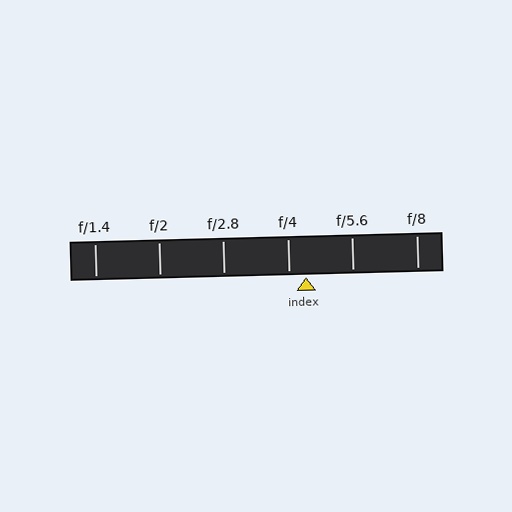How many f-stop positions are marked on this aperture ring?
There are 6 f-stop positions marked.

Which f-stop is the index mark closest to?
The index mark is closest to f/4.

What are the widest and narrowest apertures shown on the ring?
The widest aperture shown is f/1.4 and the narrowest is f/8.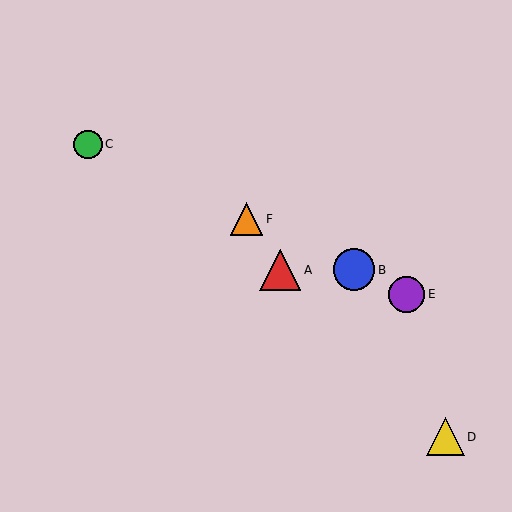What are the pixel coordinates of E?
Object E is at (407, 294).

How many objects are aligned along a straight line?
4 objects (B, C, E, F) are aligned along a straight line.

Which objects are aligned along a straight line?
Objects B, C, E, F are aligned along a straight line.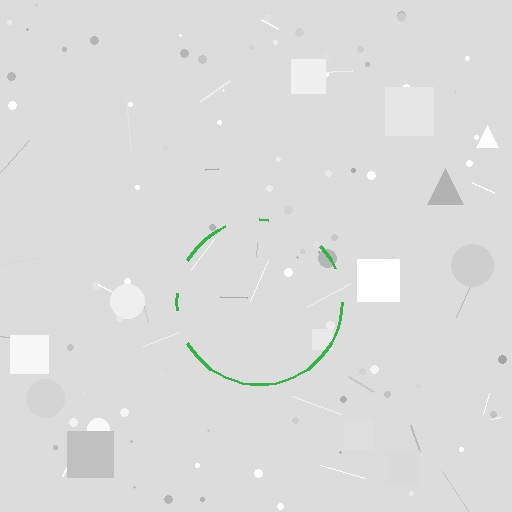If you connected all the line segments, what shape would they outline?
They would outline a circle.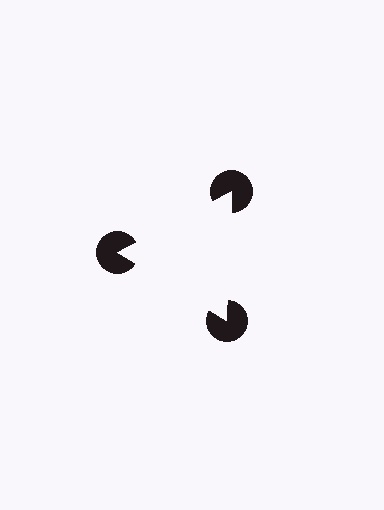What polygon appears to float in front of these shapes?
An illusory triangle — its edges are inferred from the aligned wedge cuts in the pac-man discs, not physically drawn.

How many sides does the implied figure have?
3 sides.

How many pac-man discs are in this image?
There are 3 — one at each vertex of the illusory triangle.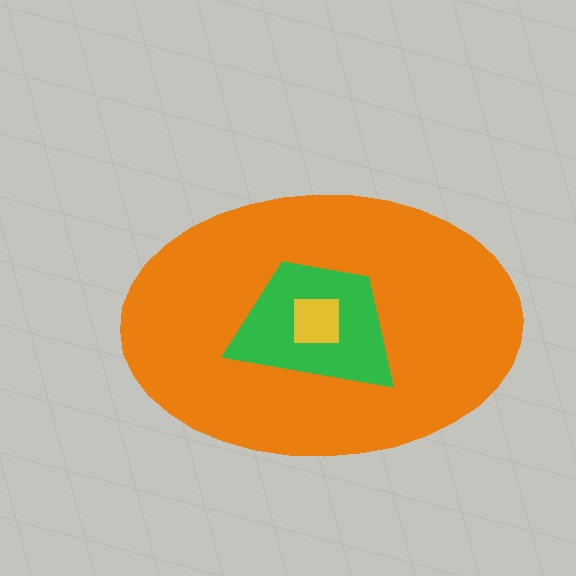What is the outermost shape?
The orange ellipse.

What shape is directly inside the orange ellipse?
The green trapezoid.